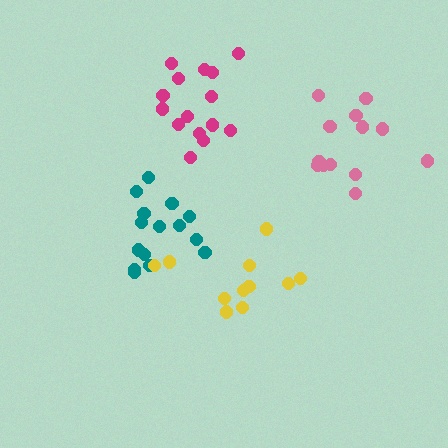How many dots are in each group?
Group 1: 15 dots, Group 2: 15 dots, Group 3: 11 dots, Group 4: 13 dots (54 total).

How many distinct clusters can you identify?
There are 4 distinct clusters.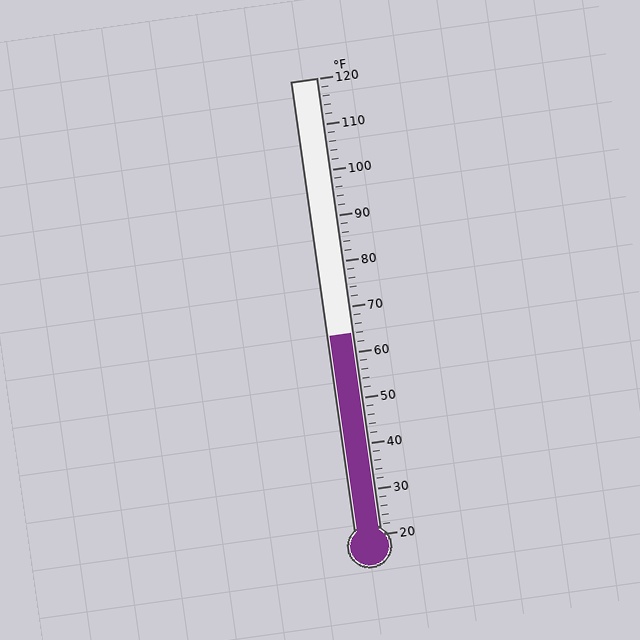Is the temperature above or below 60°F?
The temperature is above 60°F.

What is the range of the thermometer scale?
The thermometer scale ranges from 20°F to 120°F.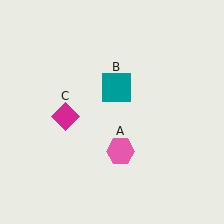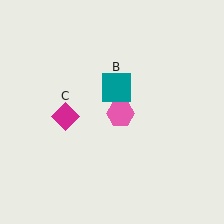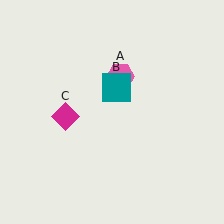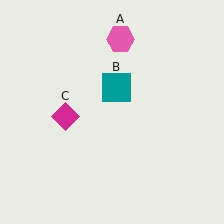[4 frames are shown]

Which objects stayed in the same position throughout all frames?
Teal square (object B) and magenta diamond (object C) remained stationary.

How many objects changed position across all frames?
1 object changed position: pink hexagon (object A).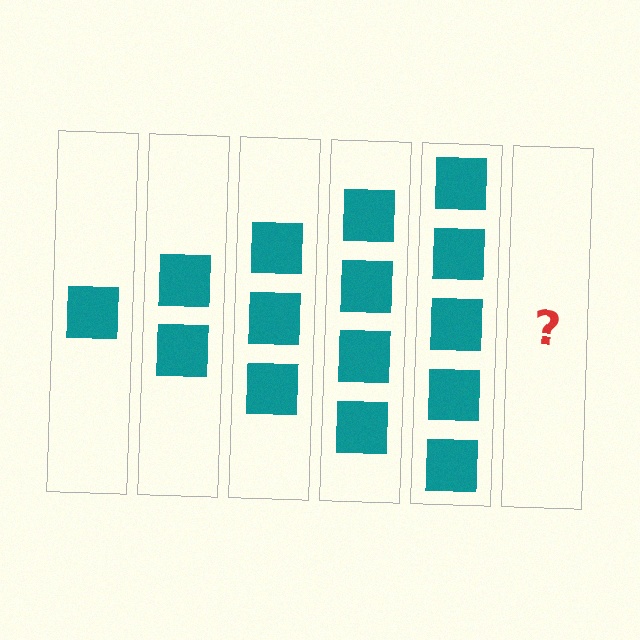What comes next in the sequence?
The next element should be 6 squares.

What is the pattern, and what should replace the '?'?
The pattern is that each step adds one more square. The '?' should be 6 squares.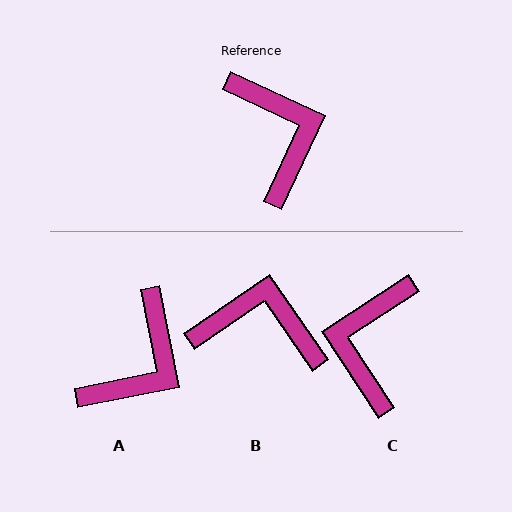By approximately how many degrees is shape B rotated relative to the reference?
Approximately 60 degrees counter-clockwise.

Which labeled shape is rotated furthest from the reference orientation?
C, about 148 degrees away.